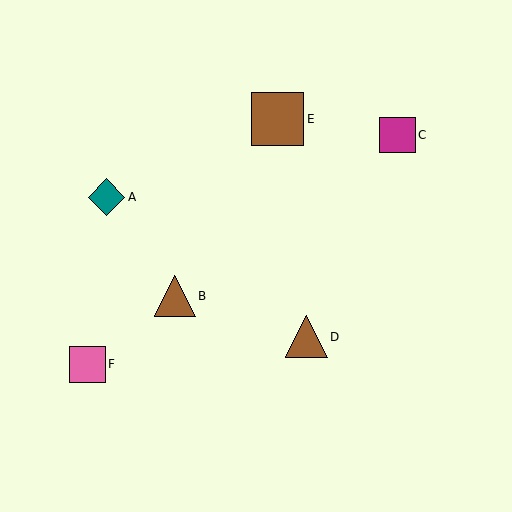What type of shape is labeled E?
Shape E is a brown square.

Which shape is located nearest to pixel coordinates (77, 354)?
The pink square (labeled F) at (87, 364) is nearest to that location.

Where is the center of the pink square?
The center of the pink square is at (87, 364).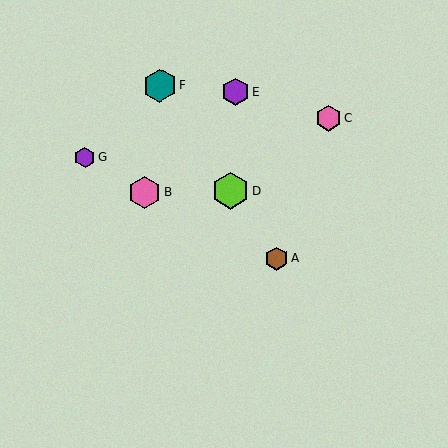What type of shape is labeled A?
Shape A is a brown hexagon.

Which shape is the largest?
The lime hexagon (labeled D) is the largest.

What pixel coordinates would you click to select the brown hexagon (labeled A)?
Click at (277, 258) to select the brown hexagon A.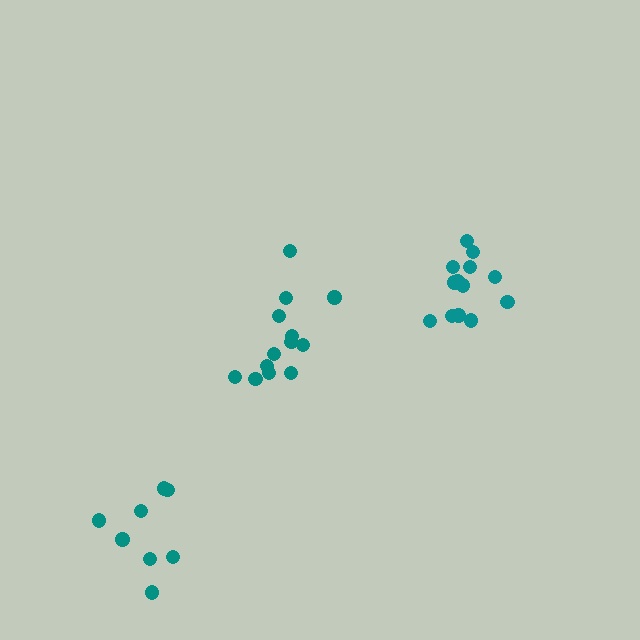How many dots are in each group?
Group 1: 8 dots, Group 2: 13 dots, Group 3: 13 dots (34 total).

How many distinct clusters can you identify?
There are 3 distinct clusters.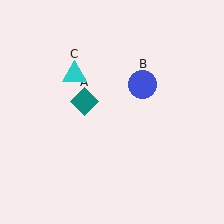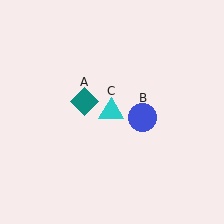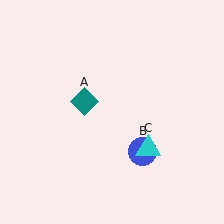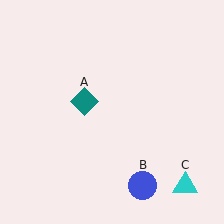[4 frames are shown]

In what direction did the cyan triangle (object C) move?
The cyan triangle (object C) moved down and to the right.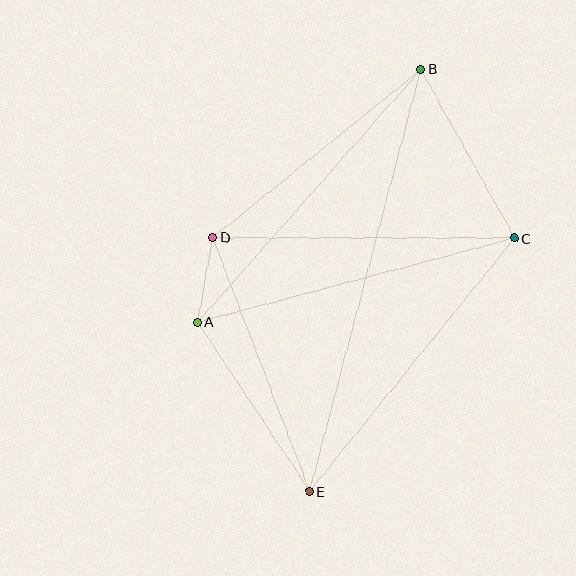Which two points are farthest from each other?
Points B and E are farthest from each other.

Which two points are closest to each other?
Points A and D are closest to each other.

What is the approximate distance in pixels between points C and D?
The distance between C and D is approximately 302 pixels.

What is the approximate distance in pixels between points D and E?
The distance between D and E is approximately 272 pixels.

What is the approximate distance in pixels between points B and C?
The distance between B and C is approximately 193 pixels.